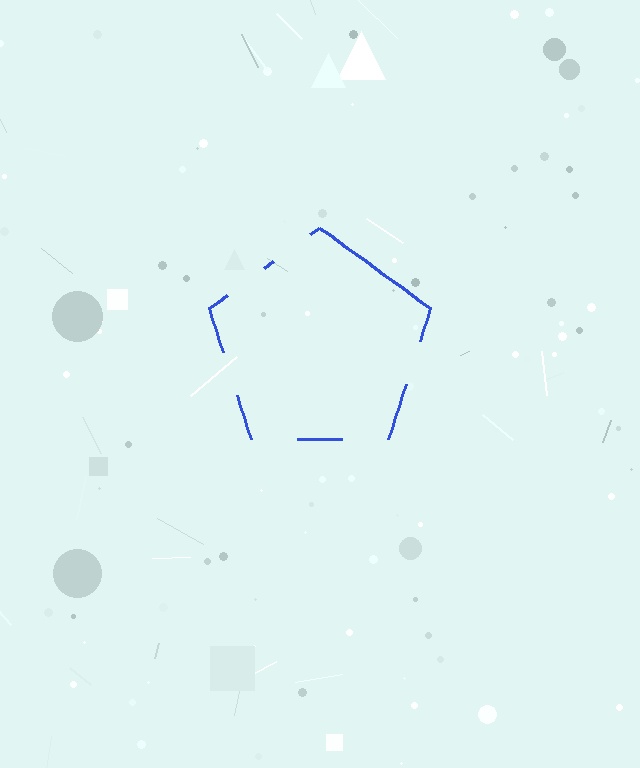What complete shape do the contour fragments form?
The contour fragments form a pentagon.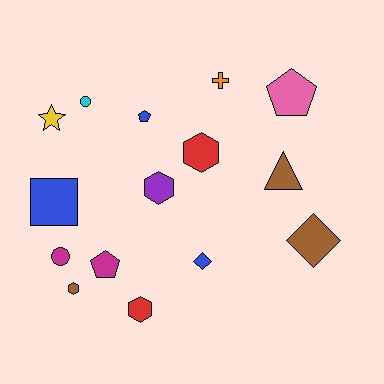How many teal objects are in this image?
There are no teal objects.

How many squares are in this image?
There is 1 square.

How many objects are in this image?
There are 15 objects.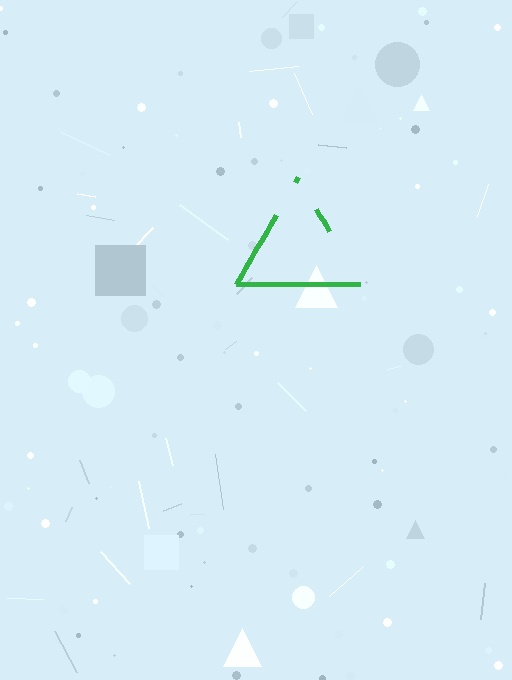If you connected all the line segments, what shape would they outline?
They would outline a triangle.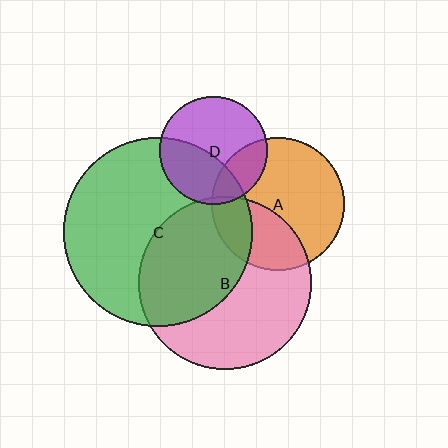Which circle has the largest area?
Circle C (green).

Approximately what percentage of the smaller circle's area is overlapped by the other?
Approximately 25%.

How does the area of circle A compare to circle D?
Approximately 1.5 times.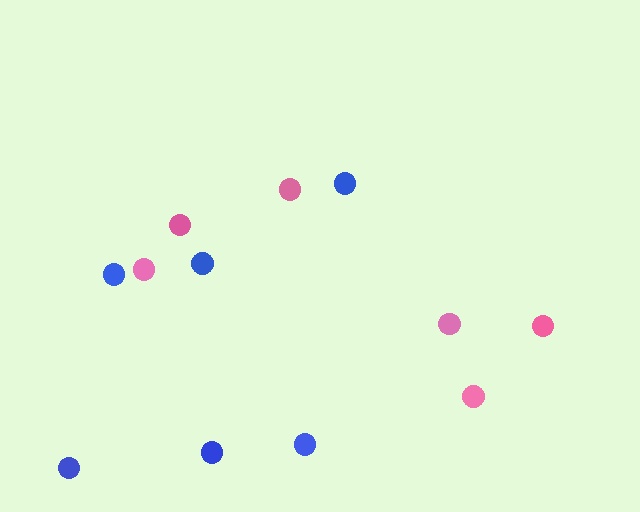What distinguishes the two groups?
There are 2 groups: one group of pink circles (6) and one group of blue circles (6).